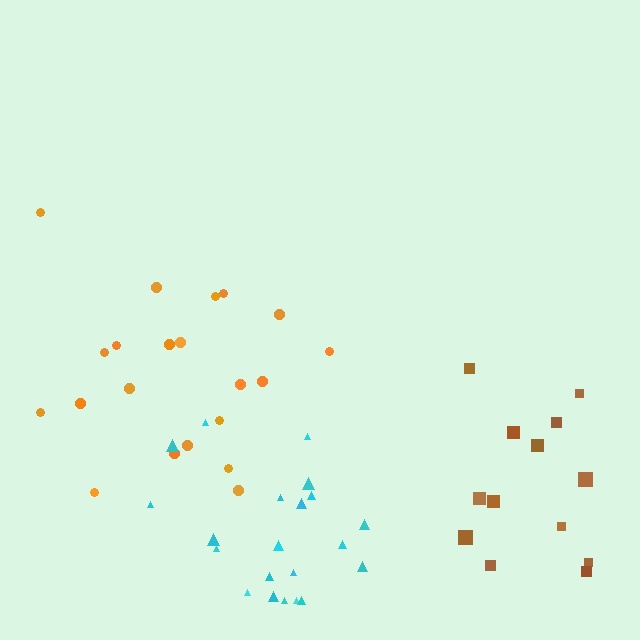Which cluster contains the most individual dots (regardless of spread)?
Orange (21).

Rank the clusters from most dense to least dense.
cyan, orange, brown.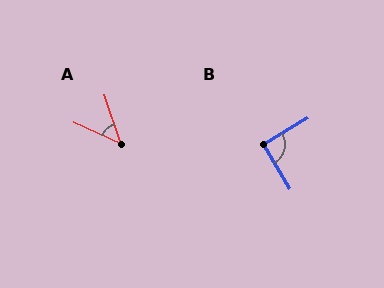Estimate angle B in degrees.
Approximately 90 degrees.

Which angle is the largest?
B, at approximately 90 degrees.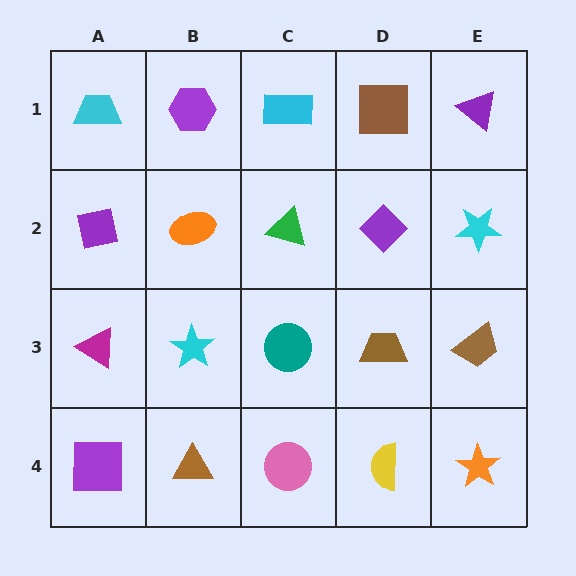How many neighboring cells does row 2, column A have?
3.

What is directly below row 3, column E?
An orange star.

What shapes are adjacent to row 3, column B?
An orange ellipse (row 2, column B), a brown triangle (row 4, column B), a magenta triangle (row 3, column A), a teal circle (row 3, column C).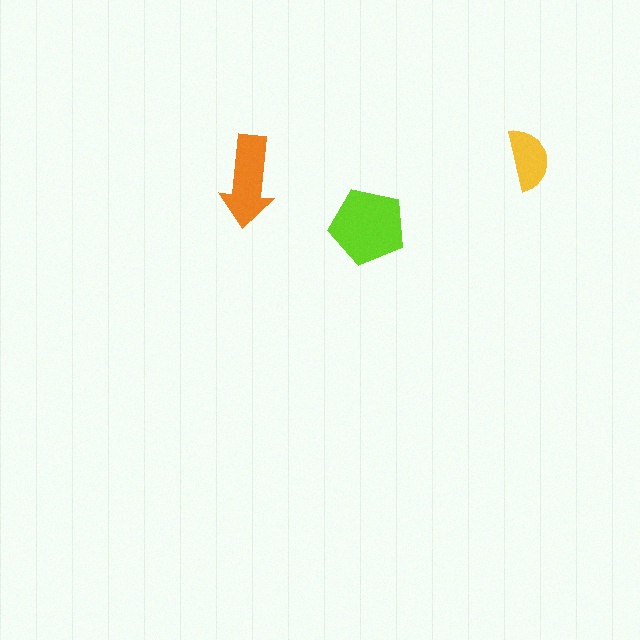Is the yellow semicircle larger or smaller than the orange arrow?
Smaller.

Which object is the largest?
The lime pentagon.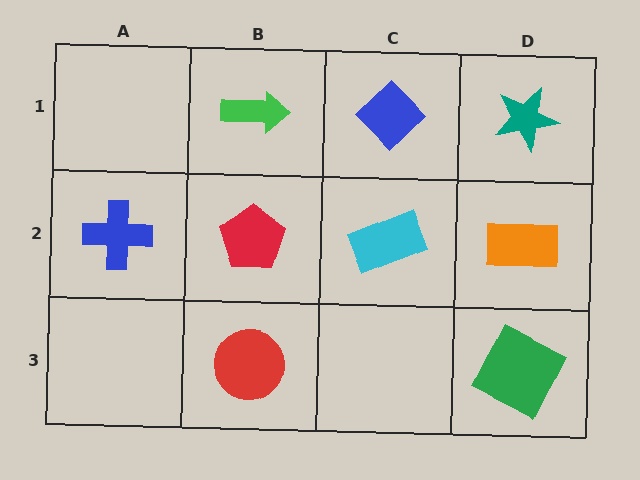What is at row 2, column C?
A cyan rectangle.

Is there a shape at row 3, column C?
No, that cell is empty.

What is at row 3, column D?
A green square.